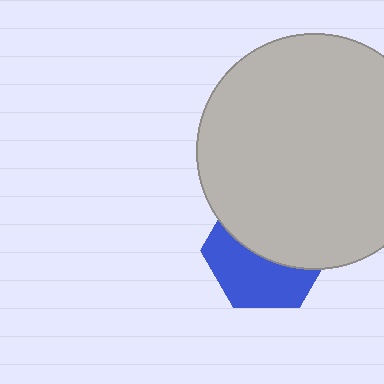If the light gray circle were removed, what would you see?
You would see the complete blue hexagon.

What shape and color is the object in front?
The object in front is a light gray circle.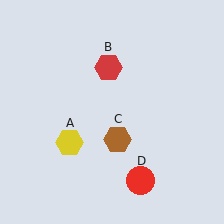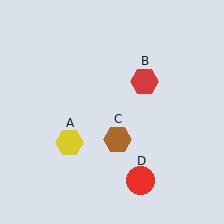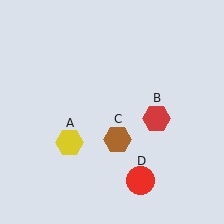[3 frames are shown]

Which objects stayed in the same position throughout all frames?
Yellow hexagon (object A) and brown hexagon (object C) and red circle (object D) remained stationary.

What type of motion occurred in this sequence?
The red hexagon (object B) rotated clockwise around the center of the scene.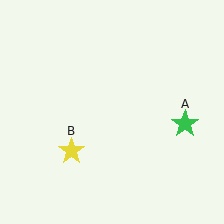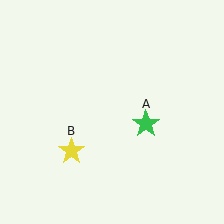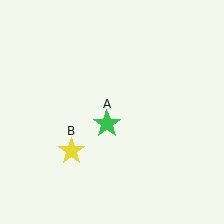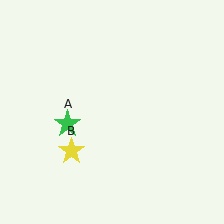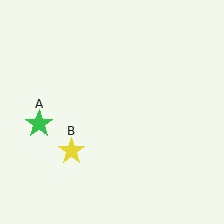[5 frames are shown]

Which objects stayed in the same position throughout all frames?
Yellow star (object B) remained stationary.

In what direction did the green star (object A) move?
The green star (object A) moved left.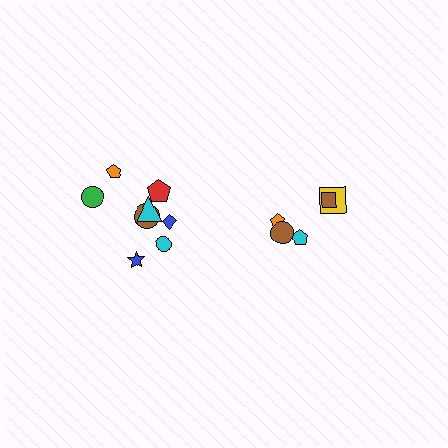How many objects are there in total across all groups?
There are 13 objects.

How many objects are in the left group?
There are 8 objects.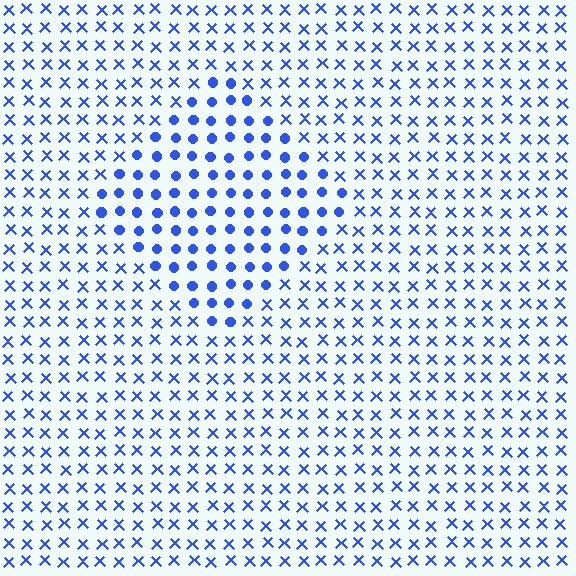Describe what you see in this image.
The image is filled with small blue elements arranged in a uniform grid. A diamond-shaped region contains circles, while the surrounding area contains X marks. The boundary is defined purely by the change in element shape.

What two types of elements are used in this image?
The image uses circles inside the diamond region and X marks outside it.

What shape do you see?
I see a diamond.